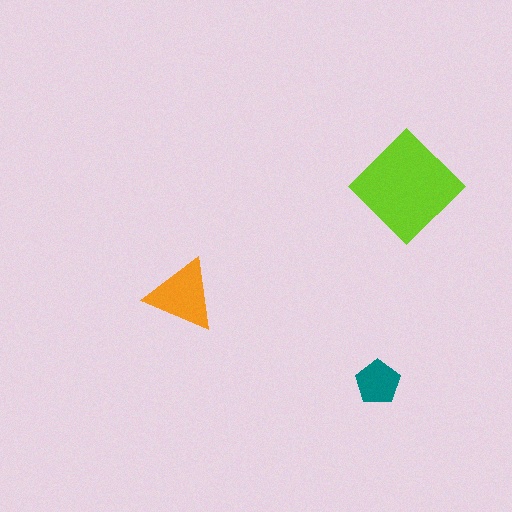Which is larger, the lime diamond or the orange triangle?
The lime diamond.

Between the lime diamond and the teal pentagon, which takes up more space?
The lime diamond.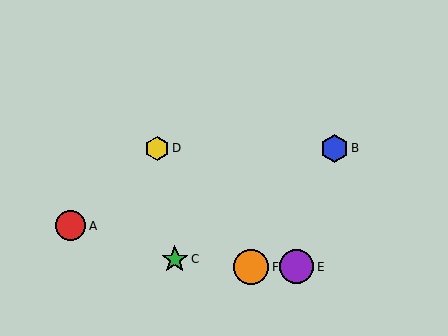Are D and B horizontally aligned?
Yes, both are at y≈148.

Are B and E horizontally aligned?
No, B is at y≈148 and E is at y≈267.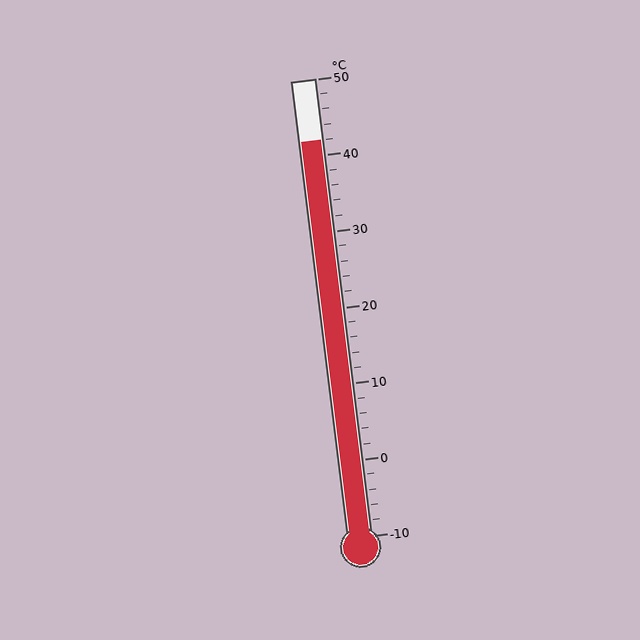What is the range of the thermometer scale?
The thermometer scale ranges from -10°C to 50°C.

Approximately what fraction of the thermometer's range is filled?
The thermometer is filled to approximately 85% of its range.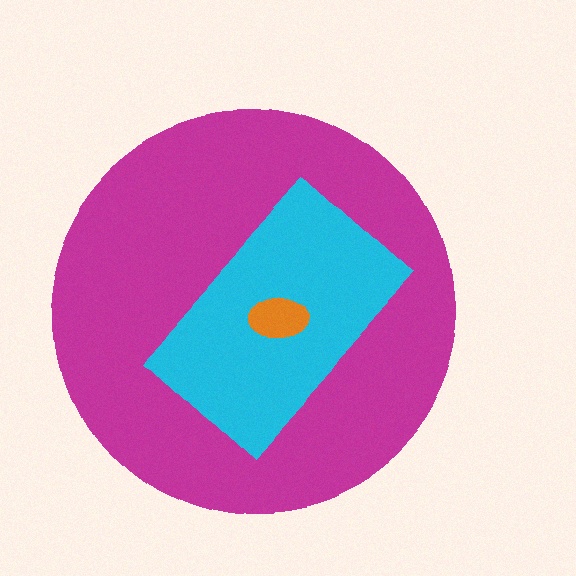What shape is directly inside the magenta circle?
The cyan rectangle.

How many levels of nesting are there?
3.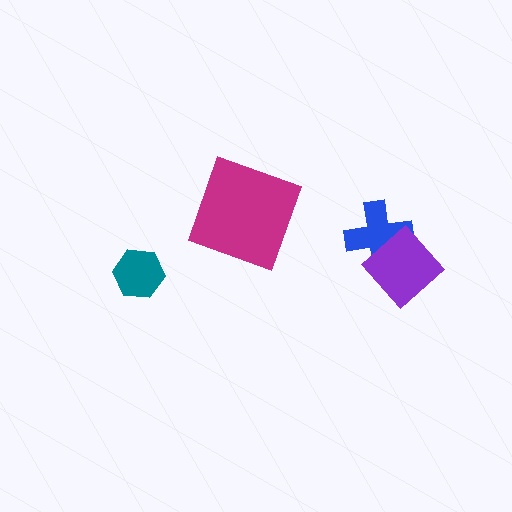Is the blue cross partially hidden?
Yes, it is partially covered by another shape.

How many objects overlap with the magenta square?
0 objects overlap with the magenta square.